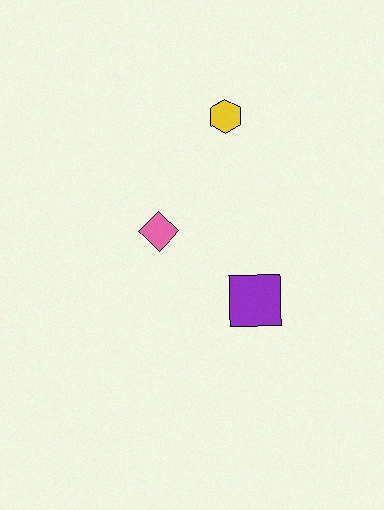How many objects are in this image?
There are 3 objects.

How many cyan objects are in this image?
There are no cyan objects.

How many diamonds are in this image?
There is 1 diamond.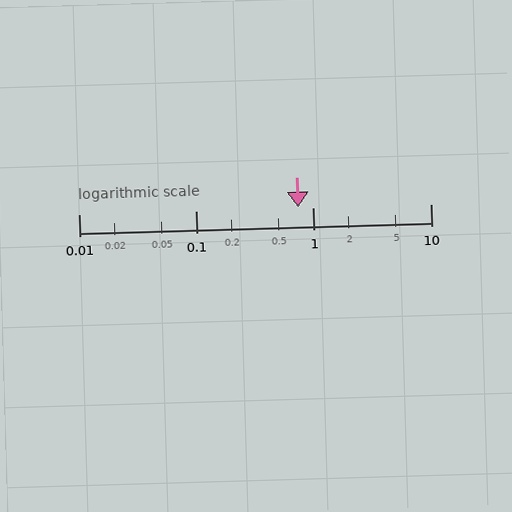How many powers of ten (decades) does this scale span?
The scale spans 3 decades, from 0.01 to 10.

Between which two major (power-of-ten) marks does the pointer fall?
The pointer is between 0.1 and 1.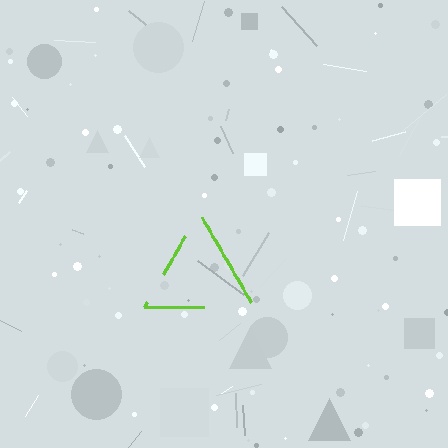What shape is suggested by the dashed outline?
The dashed outline suggests a triangle.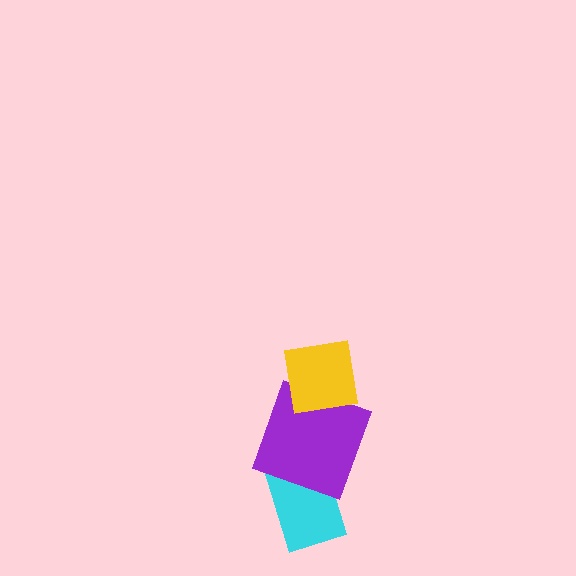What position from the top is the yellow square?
The yellow square is 1st from the top.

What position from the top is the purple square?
The purple square is 2nd from the top.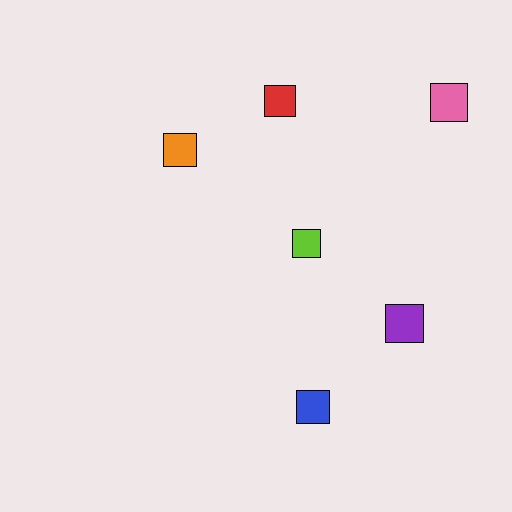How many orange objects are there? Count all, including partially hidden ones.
There is 1 orange object.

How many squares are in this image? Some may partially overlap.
There are 6 squares.